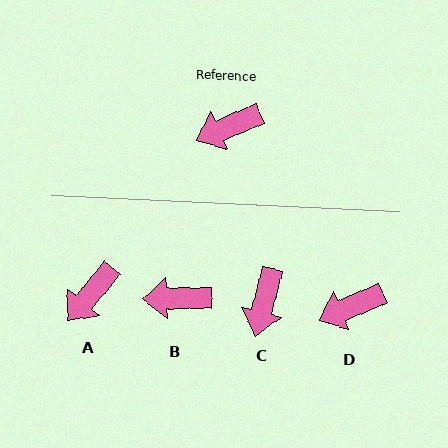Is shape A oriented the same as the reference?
No, it is off by about 27 degrees.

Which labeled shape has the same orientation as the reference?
D.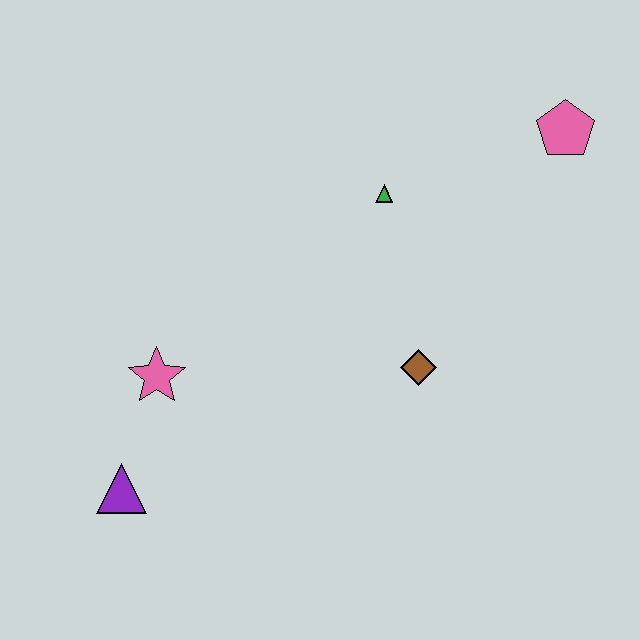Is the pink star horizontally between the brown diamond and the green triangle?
No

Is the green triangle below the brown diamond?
No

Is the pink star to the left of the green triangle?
Yes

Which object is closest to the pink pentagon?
The green triangle is closest to the pink pentagon.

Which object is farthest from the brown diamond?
The purple triangle is farthest from the brown diamond.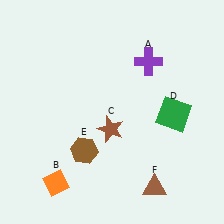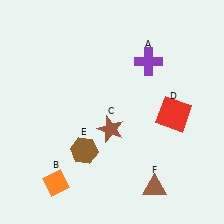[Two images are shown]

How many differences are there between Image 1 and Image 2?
There is 1 difference between the two images.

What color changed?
The square (D) changed from green in Image 1 to red in Image 2.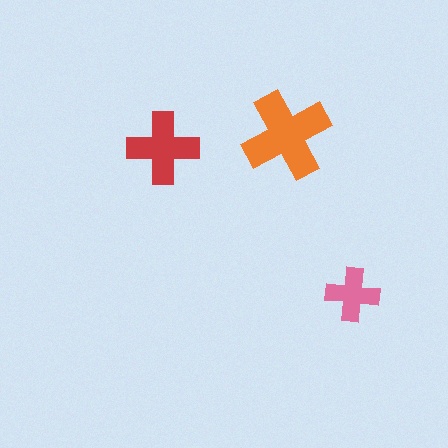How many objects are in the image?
There are 3 objects in the image.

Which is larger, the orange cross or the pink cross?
The orange one.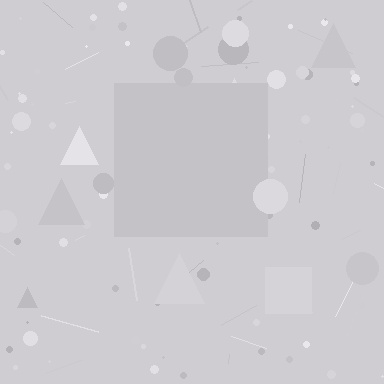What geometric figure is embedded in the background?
A square is embedded in the background.